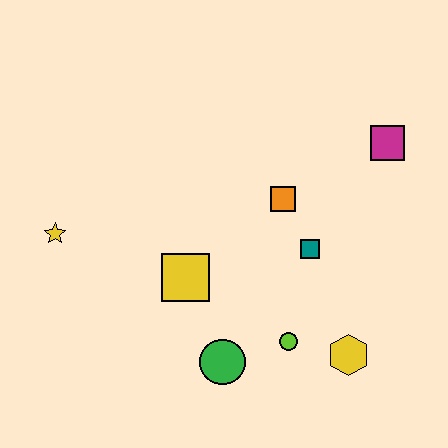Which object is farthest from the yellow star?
The magenta square is farthest from the yellow star.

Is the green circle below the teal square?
Yes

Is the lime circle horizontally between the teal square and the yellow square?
Yes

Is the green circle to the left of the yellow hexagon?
Yes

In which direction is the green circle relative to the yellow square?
The green circle is below the yellow square.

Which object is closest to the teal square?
The orange square is closest to the teal square.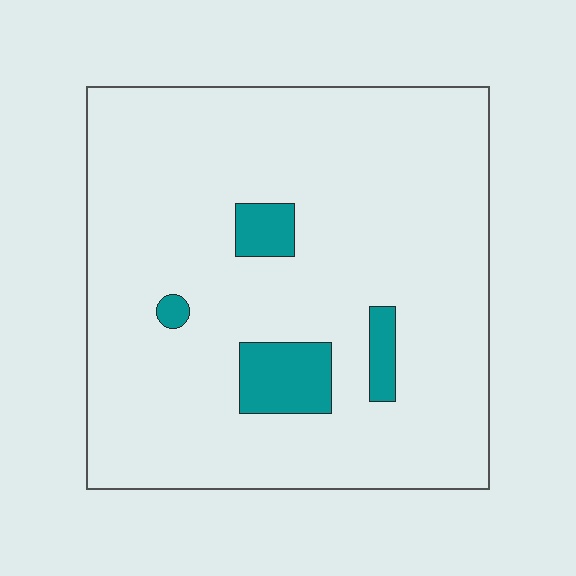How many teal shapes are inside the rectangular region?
4.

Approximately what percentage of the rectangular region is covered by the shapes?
Approximately 10%.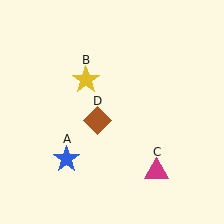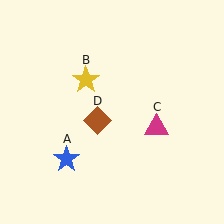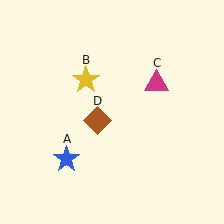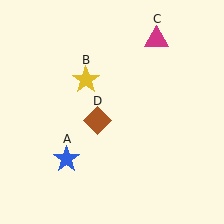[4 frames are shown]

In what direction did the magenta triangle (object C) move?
The magenta triangle (object C) moved up.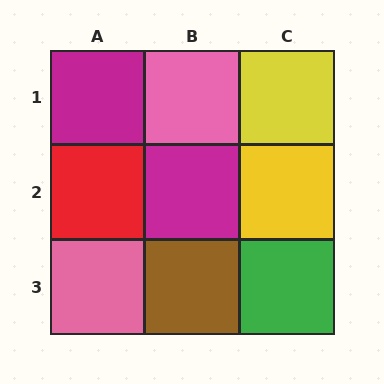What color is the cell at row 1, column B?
Pink.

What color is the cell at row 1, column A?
Magenta.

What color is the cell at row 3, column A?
Pink.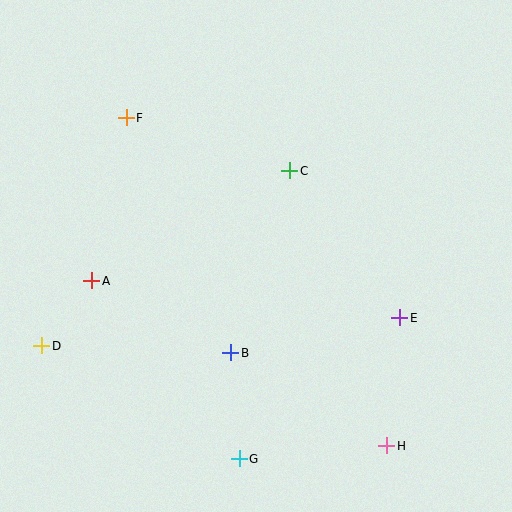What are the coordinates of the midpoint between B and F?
The midpoint between B and F is at (179, 235).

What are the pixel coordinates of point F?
Point F is at (126, 118).